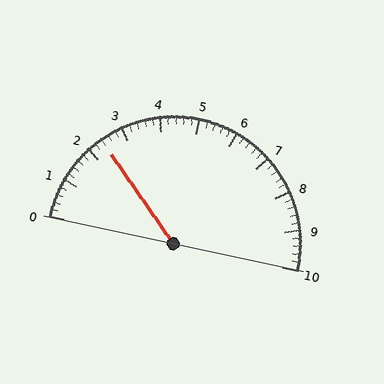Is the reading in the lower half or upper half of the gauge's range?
The reading is in the lower half of the range (0 to 10).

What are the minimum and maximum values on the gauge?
The gauge ranges from 0 to 10.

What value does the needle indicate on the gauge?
The needle indicates approximately 2.4.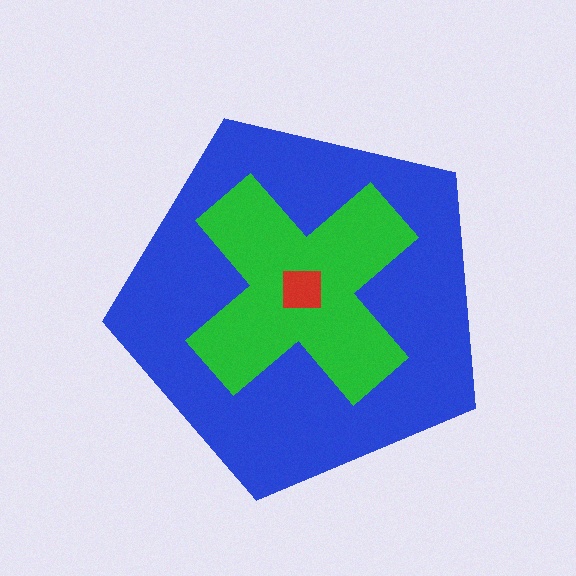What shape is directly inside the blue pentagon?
The green cross.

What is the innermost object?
The red square.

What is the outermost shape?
The blue pentagon.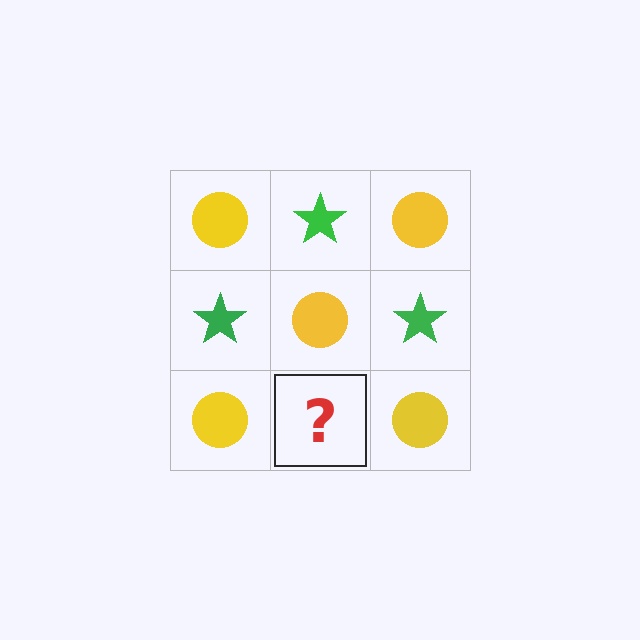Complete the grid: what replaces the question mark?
The question mark should be replaced with a green star.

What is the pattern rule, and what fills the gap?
The rule is that it alternates yellow circle and green star in a checkerboard pattern. The gap should be filled with a green star.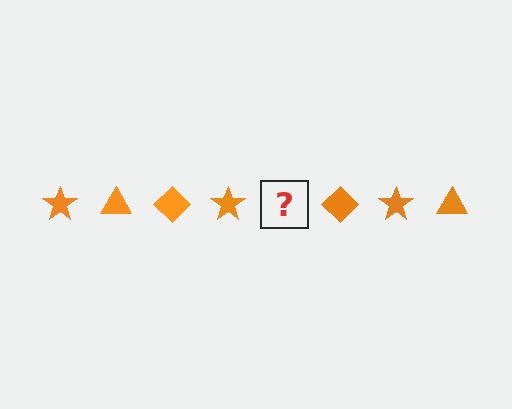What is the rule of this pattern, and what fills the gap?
The rule is that the pattern cycles through star, triangle, diamond shapes in orange. The gap should be filled with an orange triangle.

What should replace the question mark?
The question mark should be replaced with an orange triangle.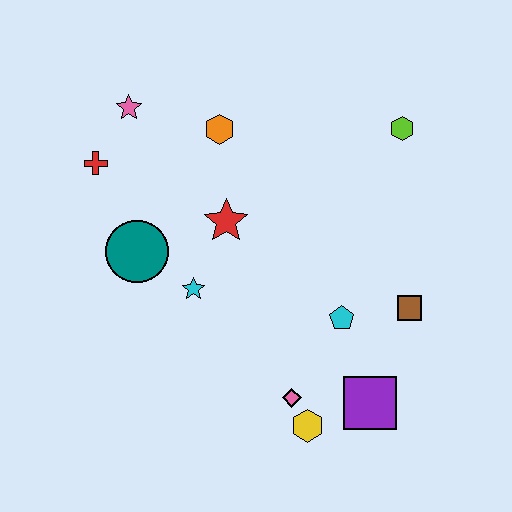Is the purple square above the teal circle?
No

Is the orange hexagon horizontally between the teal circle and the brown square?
Yes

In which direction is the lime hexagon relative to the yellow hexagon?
The lime hexagon is above the yellow hexagon.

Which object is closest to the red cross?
The pink star is closest to the red cross.